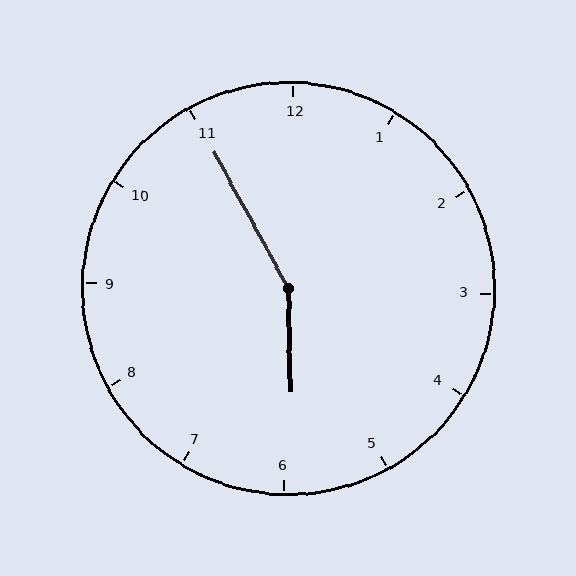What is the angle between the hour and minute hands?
Approximately 152 degrees.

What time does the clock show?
5:55.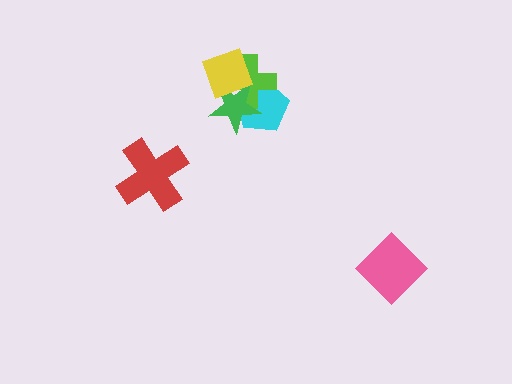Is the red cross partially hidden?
No, no other shape covers it.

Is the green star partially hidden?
Yes, it is partially covered by another shape.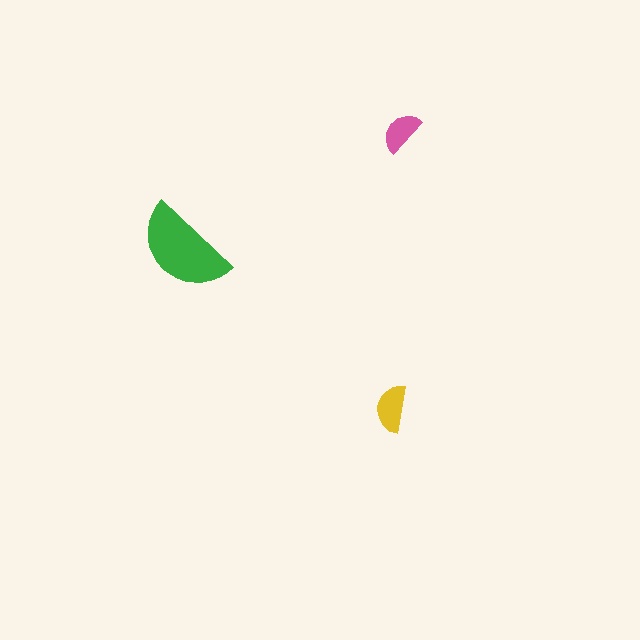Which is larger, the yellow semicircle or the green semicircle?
The green one.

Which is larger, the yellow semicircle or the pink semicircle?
The yellow one.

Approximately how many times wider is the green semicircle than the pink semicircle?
About 2.5 times wider.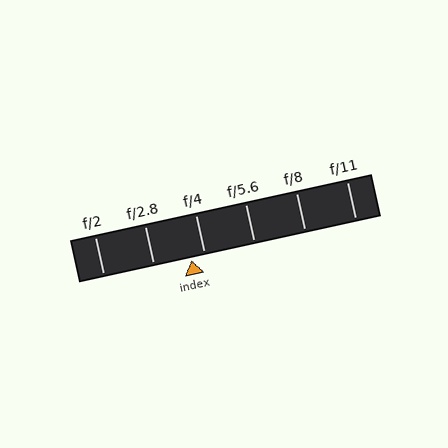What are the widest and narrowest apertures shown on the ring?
The widest aperture shown is f/2 and the narrowest is f/11.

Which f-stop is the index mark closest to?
The index mark is closest to f/4.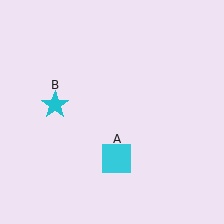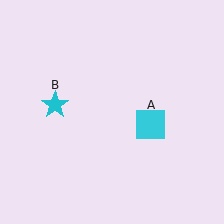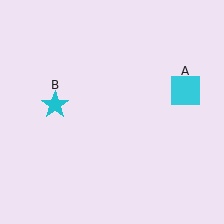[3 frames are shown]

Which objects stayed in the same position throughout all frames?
Cyan star (object B) remained stationary.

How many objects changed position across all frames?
1 object changed position: cyan square (object A).